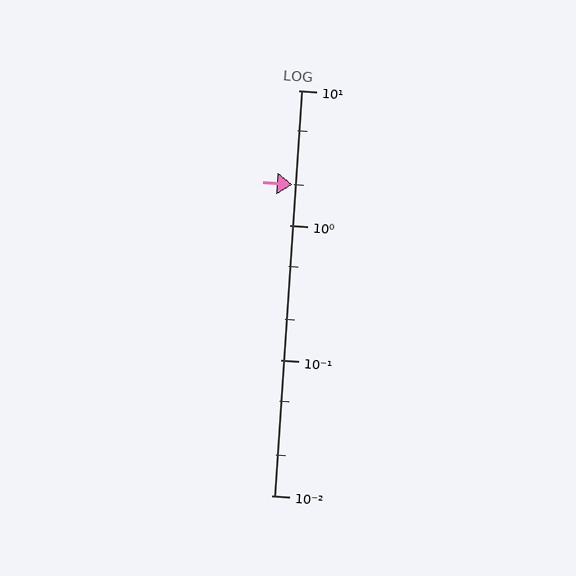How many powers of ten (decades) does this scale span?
The scale spans 3 decades, from 0.01 to 10.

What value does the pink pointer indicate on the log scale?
The pointer indicates approximately 2.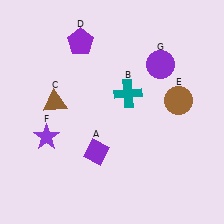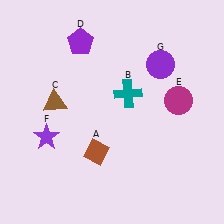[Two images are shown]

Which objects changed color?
A changed from purple to brown. E changed from brown to magenta.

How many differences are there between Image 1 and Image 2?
There are 2 differences between the two images.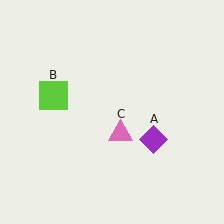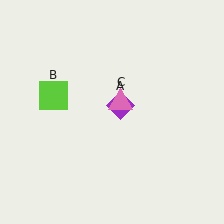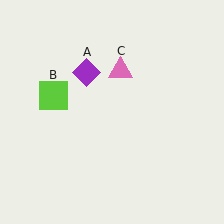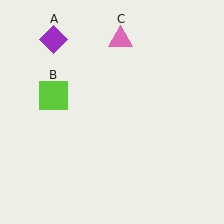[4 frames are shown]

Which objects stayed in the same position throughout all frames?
Lime square (object B) remained stationary.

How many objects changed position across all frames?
2 objects changed position: purple diamond (object A), pink triangle (object C).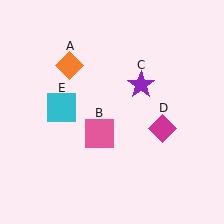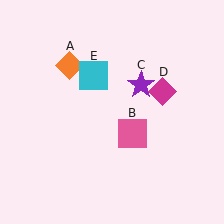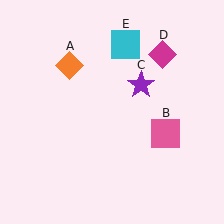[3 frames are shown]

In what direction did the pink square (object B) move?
The pink square (object B) moved right.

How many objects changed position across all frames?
3 objects changed position: pink square (object B), magenta diamond (object D), cyan square (object E).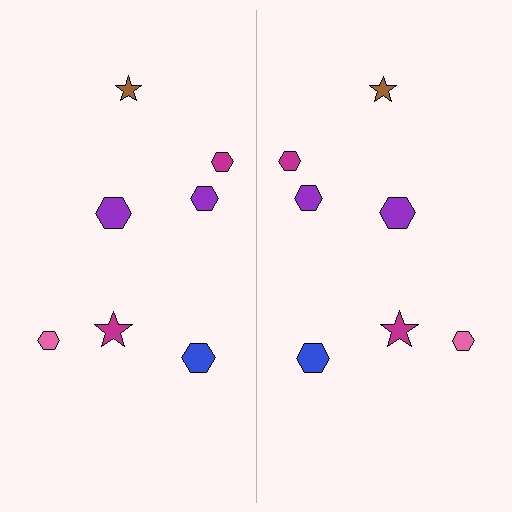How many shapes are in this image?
There are 14 shapes in this image.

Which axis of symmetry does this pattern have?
The pattern has a vertical axis of symmetry running through the center of the image.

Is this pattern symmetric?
Yes, this pattern has bilateral (reflection) symmetry.